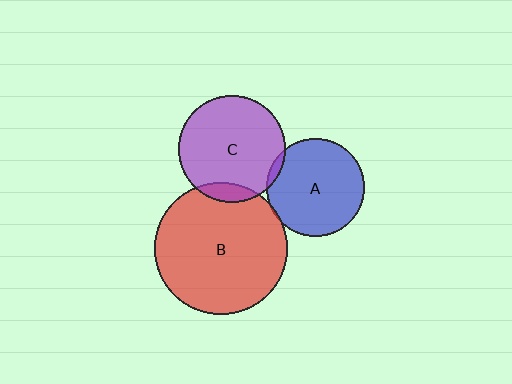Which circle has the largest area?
Circle B (red).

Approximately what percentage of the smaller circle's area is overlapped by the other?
Approximately 5%.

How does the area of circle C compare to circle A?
Approximately 1.2 times.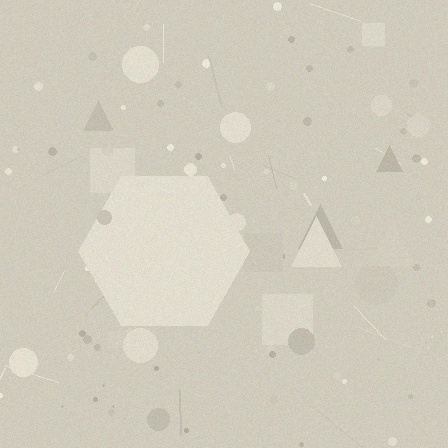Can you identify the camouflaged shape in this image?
The camouflaged shape is a hexagon.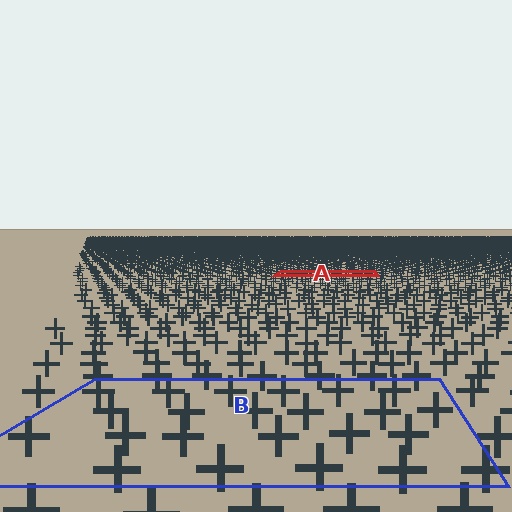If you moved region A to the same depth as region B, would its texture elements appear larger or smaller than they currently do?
They would appear larger. At a closer depth, the same texture elements are projected at a bigger on-screen size.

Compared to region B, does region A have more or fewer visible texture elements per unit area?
Region A has more texture elements per unit area — they are packed more densely because it is farther away.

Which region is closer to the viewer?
Region B is closer. The texture elements there are larger and more spread out.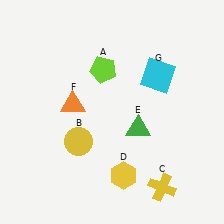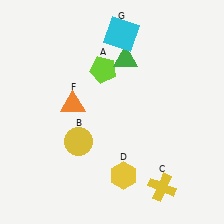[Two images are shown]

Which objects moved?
The objects that moved are: the green triangle (E), the cyan square (G).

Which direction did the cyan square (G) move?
The cyan square (G) moved up.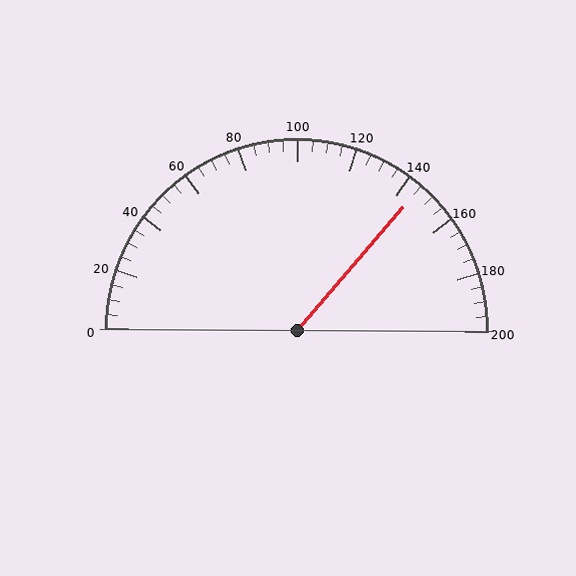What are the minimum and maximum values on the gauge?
The gauge ranges from 0 to 200.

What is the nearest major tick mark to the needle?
The nearest major tick mark is 140.